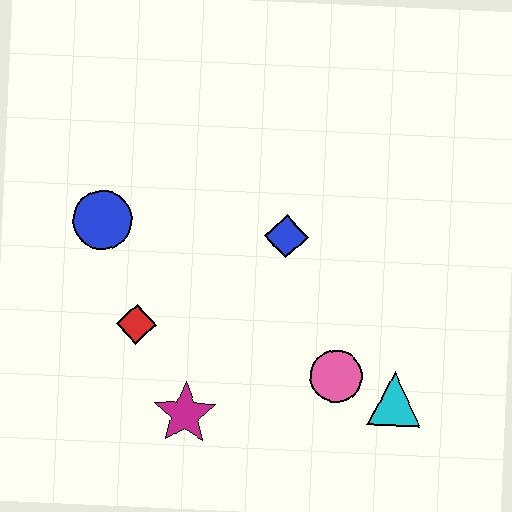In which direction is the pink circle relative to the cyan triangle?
The pink circle is to the left of the cyan triangle.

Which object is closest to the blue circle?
The red diamond is closest to the blue circle.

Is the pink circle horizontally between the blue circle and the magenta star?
No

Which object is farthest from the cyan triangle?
The blue circle is farthest from the cyan triangle.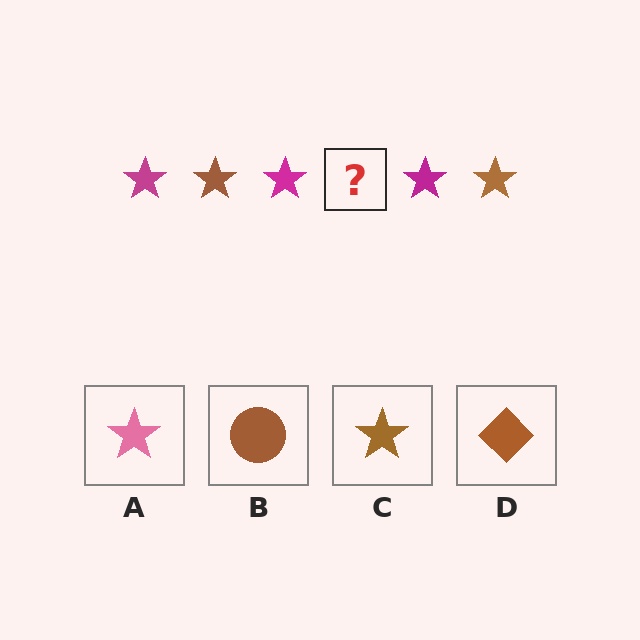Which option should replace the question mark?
Option C.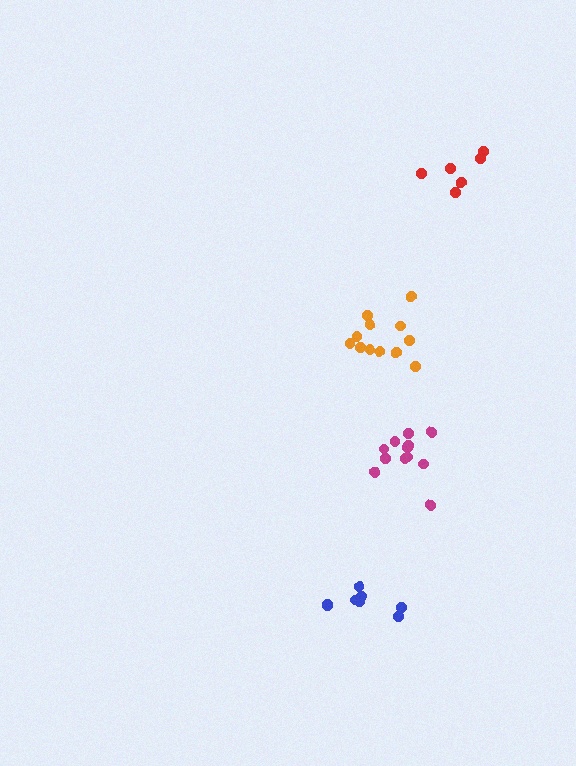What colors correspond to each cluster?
The clusters are colored: red, blue, magenta, orange.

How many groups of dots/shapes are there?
There are 4 groups.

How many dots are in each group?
Group 1: 6 dots, Group 2: 9 dots, Group 3: 12 dots, Group 4: 12 dots (39 total).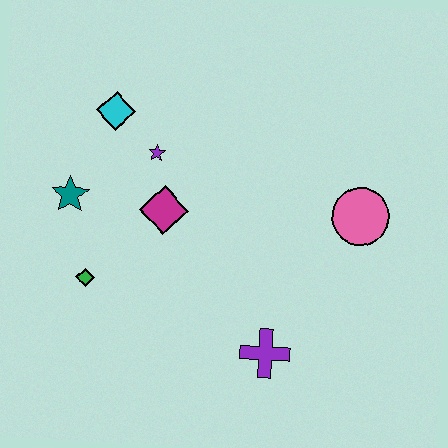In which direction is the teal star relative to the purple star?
The teal star is to the left of the purple star.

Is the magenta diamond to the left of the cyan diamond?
No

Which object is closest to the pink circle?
The purple cross is closest to the pink circle.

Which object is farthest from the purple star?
The purple cross is farthest from the purple star.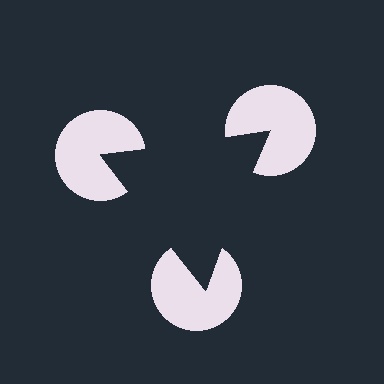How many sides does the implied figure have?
3 sides.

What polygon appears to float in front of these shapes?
An illusory triangle — its edges are inferred from the aligned wedge cuts in the pac-man discs, not physically drawn.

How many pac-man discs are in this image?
There are 3 — one at each vertex of the illusory triangle.